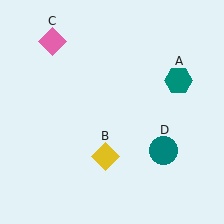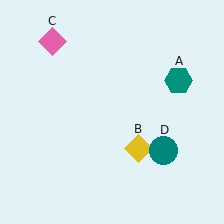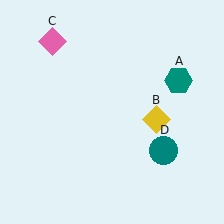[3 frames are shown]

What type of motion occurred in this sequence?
The yellow diamond (object B) rotated counterclockwise around the center of the scene.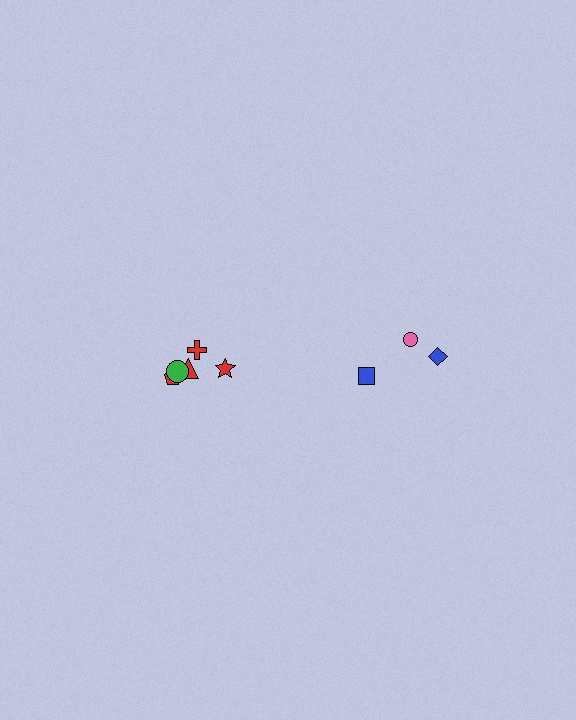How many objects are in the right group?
There are 3 objects.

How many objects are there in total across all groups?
There are 8 objects.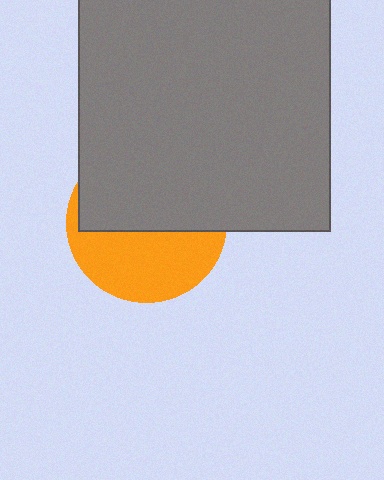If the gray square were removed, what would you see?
You would see the complete orange circle.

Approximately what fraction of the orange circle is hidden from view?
Roughly 55% of the orange circle is hidden behind the gray square.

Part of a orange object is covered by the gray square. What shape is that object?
It is a circle.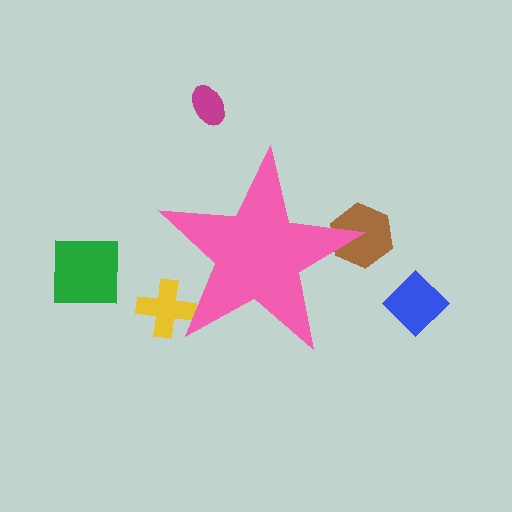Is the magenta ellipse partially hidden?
No, the magenta ellipse is fully visible.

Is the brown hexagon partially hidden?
Yes, the brown hexagon is partially hidden behind the pink star.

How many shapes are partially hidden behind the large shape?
2 shapes are partially hidden.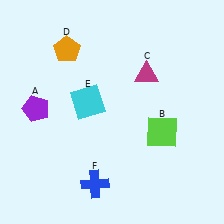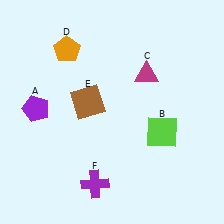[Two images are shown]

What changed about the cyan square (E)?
In Image 1, E is cyan. In Image 2, it changed to brown.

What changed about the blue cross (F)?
In Image 1, F is blue. In Image 2, it changed to purple.